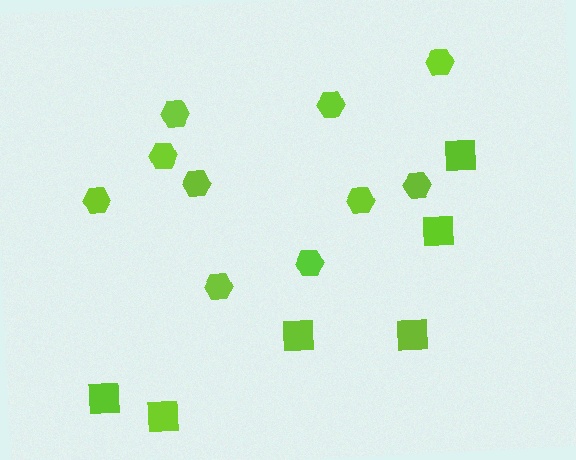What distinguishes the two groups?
There are 2 groups: one group of squares (6) and one group of hexagons (10).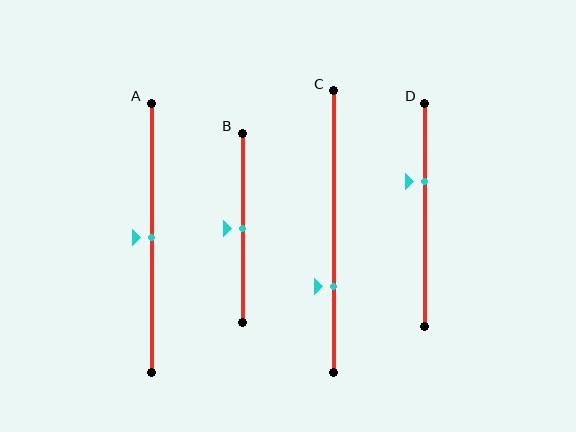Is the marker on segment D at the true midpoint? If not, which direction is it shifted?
No, the marker on segment D is shifted upward by about 15% of the segment length.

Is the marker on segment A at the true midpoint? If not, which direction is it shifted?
Yes, the marker on segment A is at the true midpoint.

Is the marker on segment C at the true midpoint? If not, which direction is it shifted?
No, the marker on segment C is shifted downward by about 19% of the segment length.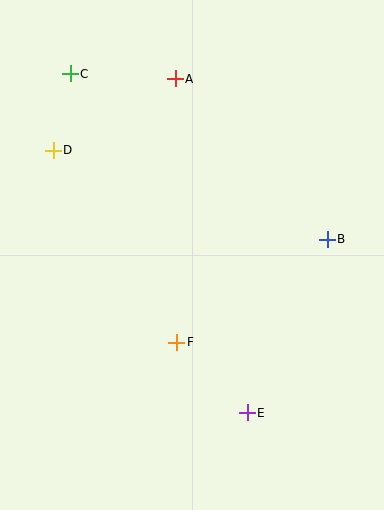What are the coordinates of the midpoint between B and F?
The midpoint between B and F is at (252, 291).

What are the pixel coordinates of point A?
Point A is at (175, 79).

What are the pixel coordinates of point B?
Point B is at (327, 239).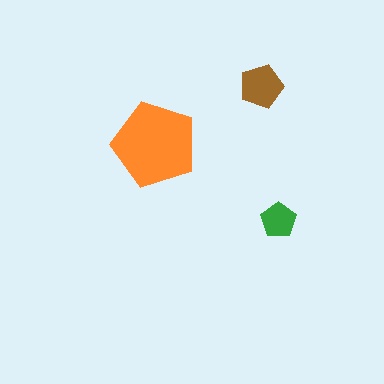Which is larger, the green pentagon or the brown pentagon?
The brown one.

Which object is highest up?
The brown pentagon is topmost.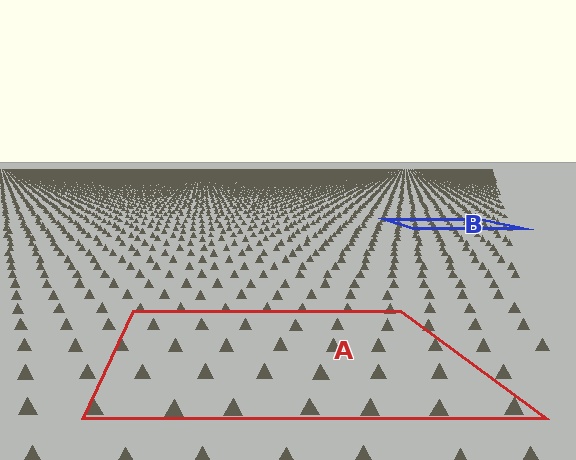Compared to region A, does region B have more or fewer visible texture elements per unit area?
Region B has more texture elements per unit area — they are packed more densely because it is farther away.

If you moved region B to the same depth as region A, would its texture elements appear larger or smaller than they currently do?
They would appear larger. At a closer depth, the same texture elements are projected at a bigger on-screen size.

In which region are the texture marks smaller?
The texture marks are smaller in region B, because it is farther away.